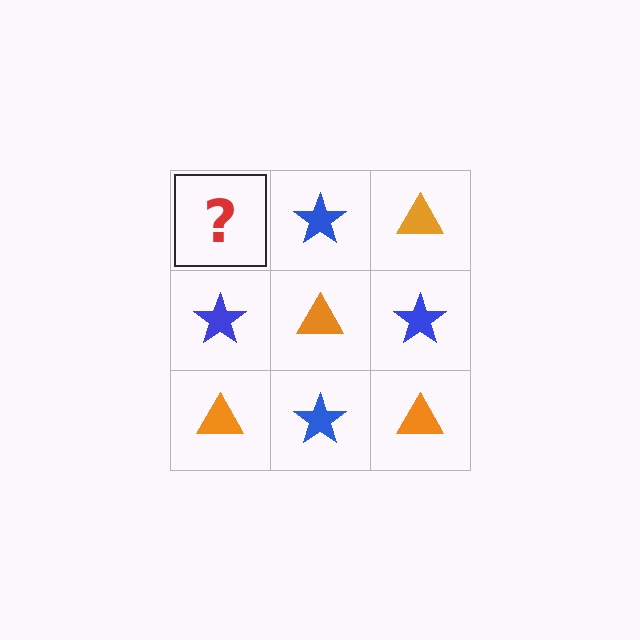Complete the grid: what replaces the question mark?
The question mark should be replaced with an orange triangle.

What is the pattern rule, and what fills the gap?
The rule is that it alternates orange triangle and blue star in a checkerboard pattern. The gap should be filled with an orange triangle.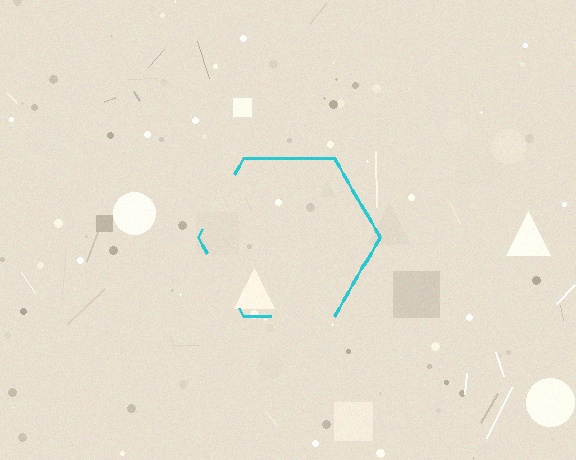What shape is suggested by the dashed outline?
The dashed outline suggests a hexagon.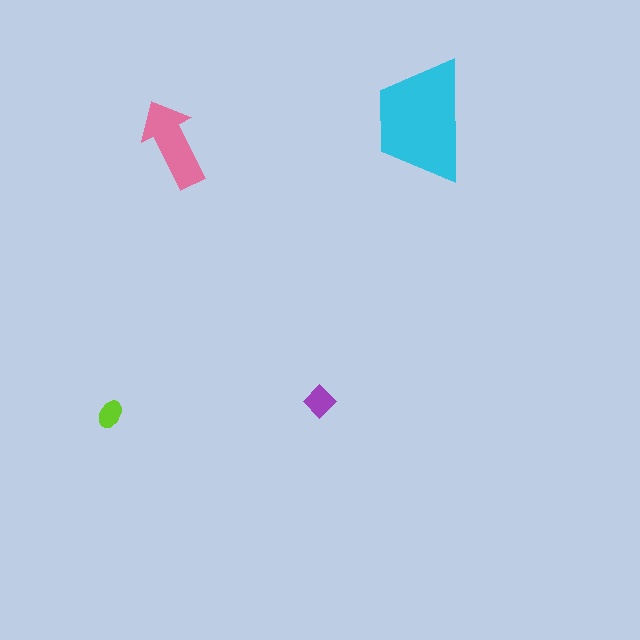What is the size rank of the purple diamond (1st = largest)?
3rd.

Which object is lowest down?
The lime ellipse is bottommost.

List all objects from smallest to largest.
The lime ellipse, the purple diamond, the pink arrow, the cyan trapezoid.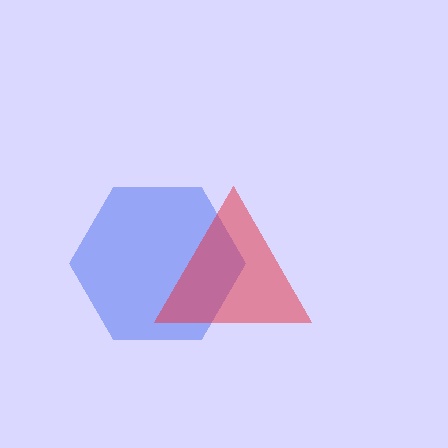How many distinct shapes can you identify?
There are 2 distinct shapes: a blue hexagon, a red triangle.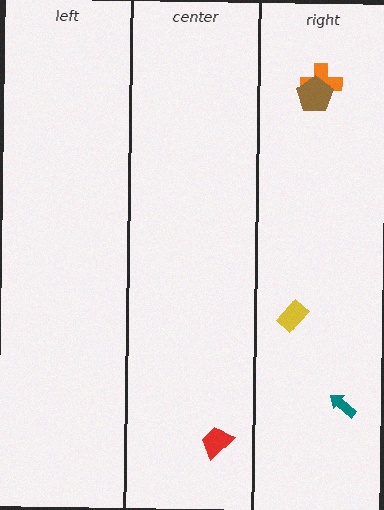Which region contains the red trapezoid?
The center region.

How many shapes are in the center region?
1.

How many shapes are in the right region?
4.